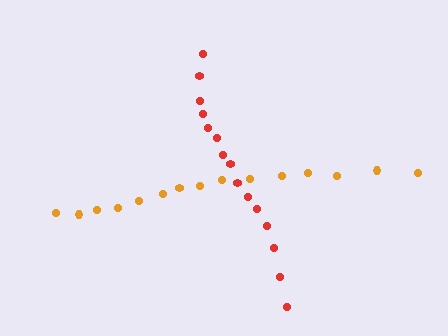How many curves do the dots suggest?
There are 2 distinct paths.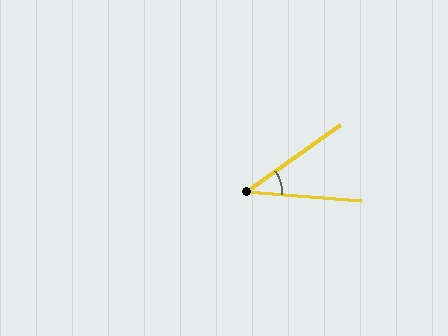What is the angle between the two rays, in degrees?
Approximately 40 degrees.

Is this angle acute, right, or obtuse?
It is acute.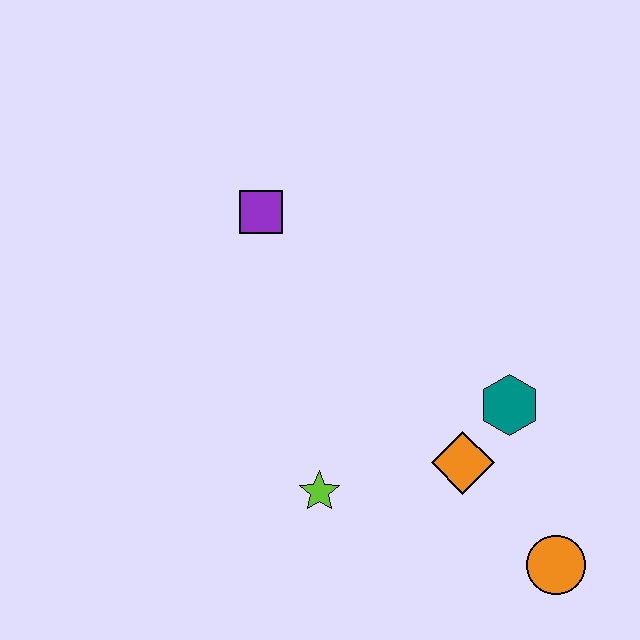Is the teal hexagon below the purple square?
Yes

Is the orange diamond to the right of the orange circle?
No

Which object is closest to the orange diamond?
The teal hexagon is closest to the orange diamond.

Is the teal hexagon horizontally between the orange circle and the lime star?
Yes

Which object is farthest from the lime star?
The purple square is farthest from the lime star.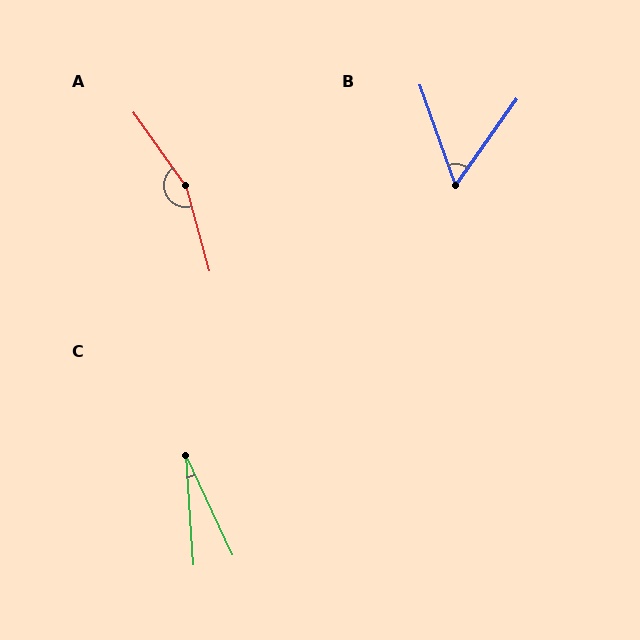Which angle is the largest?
A, at approximately 161 degrees.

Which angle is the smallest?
C, at approximately 21 degrees.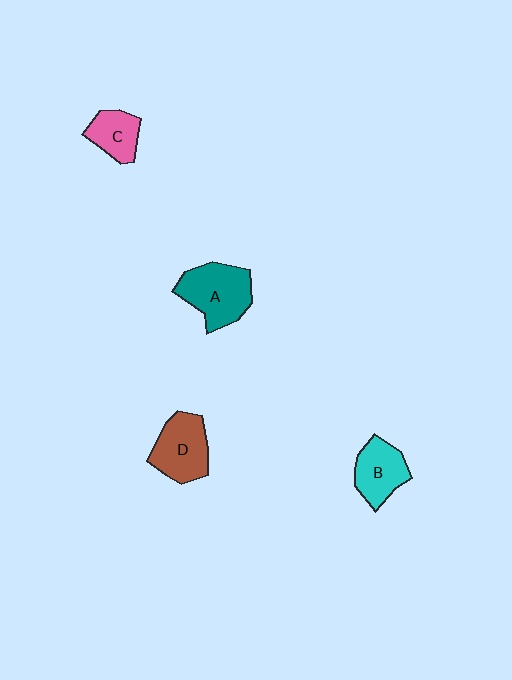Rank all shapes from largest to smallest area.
From largest to smallest: A (teal), D (brown), B (cyan), C (pink).